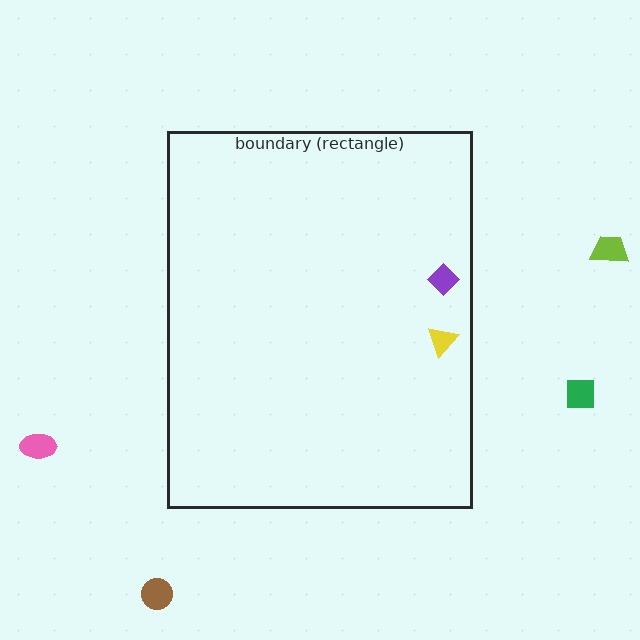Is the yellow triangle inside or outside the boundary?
Inside.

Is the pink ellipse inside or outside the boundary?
Outside.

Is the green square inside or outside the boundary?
Outside.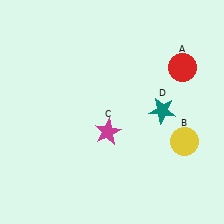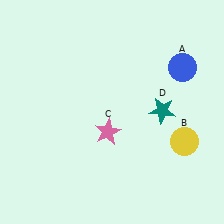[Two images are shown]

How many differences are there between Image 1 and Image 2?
There are 2 differences between the two images.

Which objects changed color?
A changed from red to blue. C changed from magenta to pink.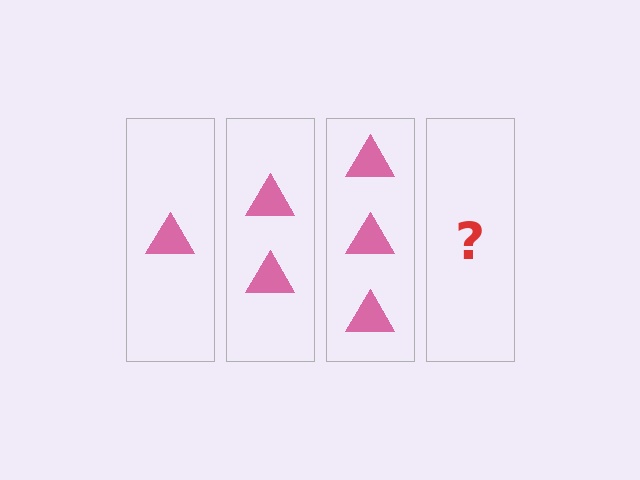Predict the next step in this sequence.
The next step is 4 triangles.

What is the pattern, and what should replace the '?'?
The pattern is that each step adds one more triangle. The '?' should be 4 triangles.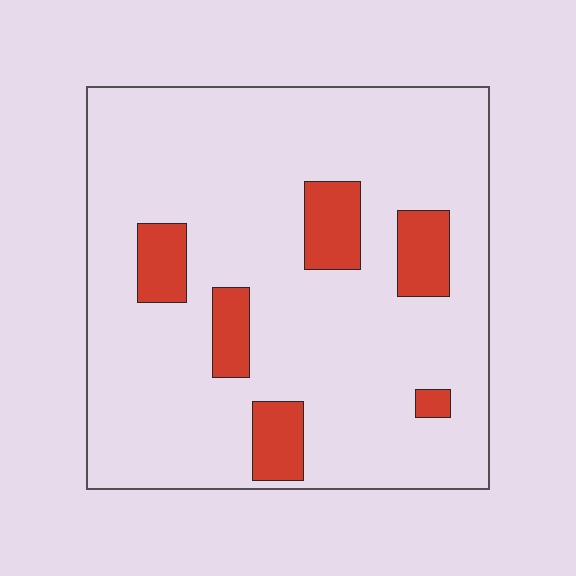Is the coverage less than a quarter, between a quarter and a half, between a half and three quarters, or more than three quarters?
Less than a quarter.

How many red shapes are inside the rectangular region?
6.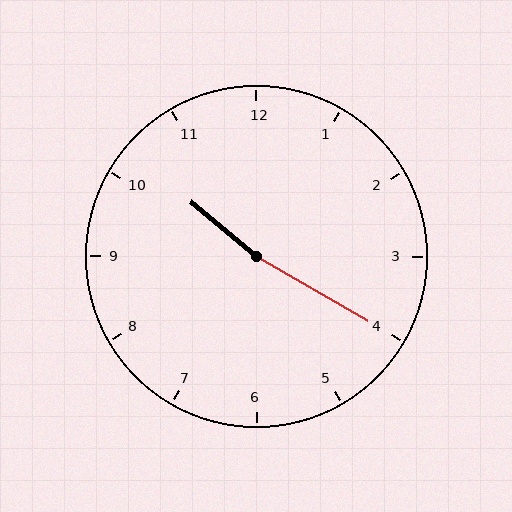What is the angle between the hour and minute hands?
Approximately 170 degrees.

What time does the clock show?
10:20.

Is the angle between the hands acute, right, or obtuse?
It is obtuse.